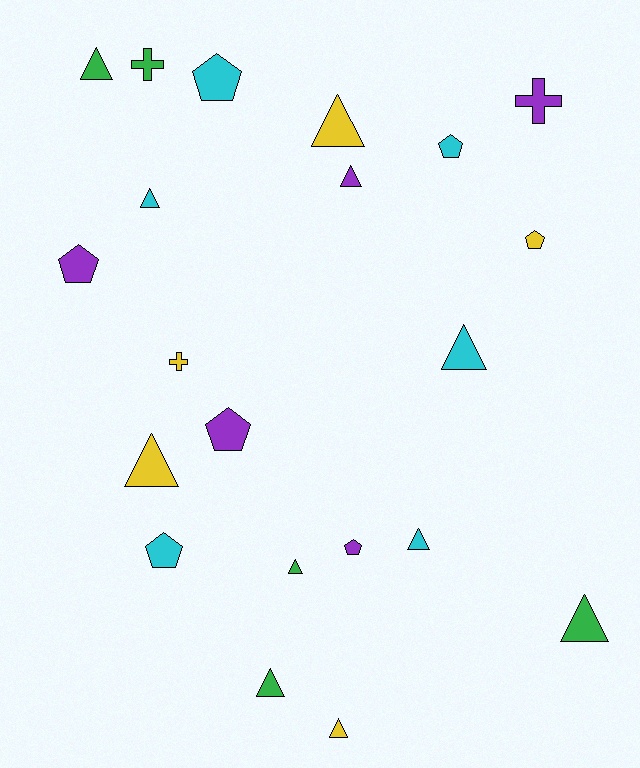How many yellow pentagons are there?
There is 1 yellow pentagon.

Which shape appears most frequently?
Triangle, with 11 objects.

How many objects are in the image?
There are 21 objects.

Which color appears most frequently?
Cyan, with 6 objects.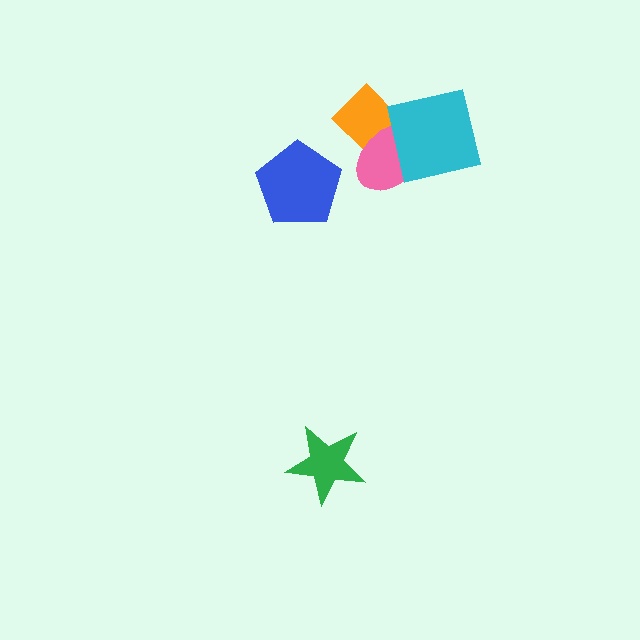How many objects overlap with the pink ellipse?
2 objects overlap with the pink ellipse.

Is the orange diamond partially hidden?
Yes, it is partially covered by another shape.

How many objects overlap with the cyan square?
1 object overlaps with the cyan square.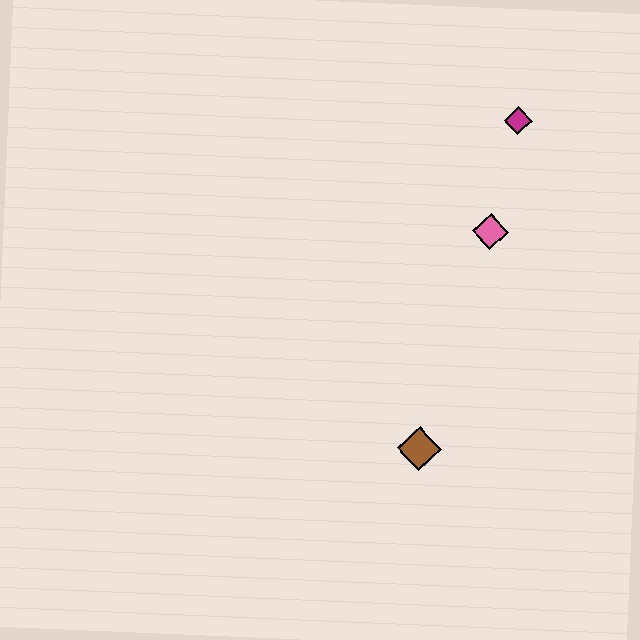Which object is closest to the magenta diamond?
The pink diamond is closest to the magenta diamond.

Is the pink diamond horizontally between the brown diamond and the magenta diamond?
Yes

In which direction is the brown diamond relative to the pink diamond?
The brown diamond is below the pink diamond.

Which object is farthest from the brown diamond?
The magenta diamond is farthest from the brown diamond.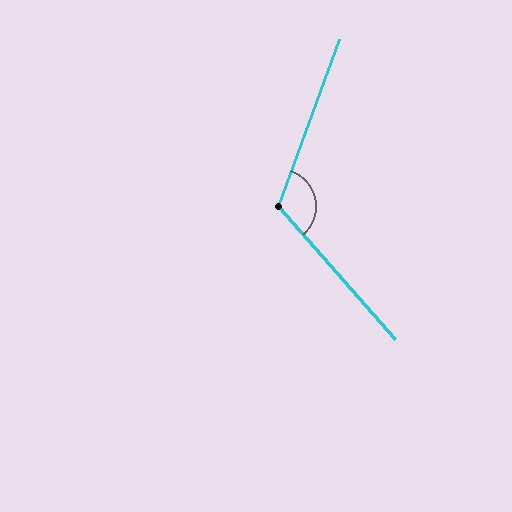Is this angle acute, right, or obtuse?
It is obtuse.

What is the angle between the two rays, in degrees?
Approximately 119 degrees.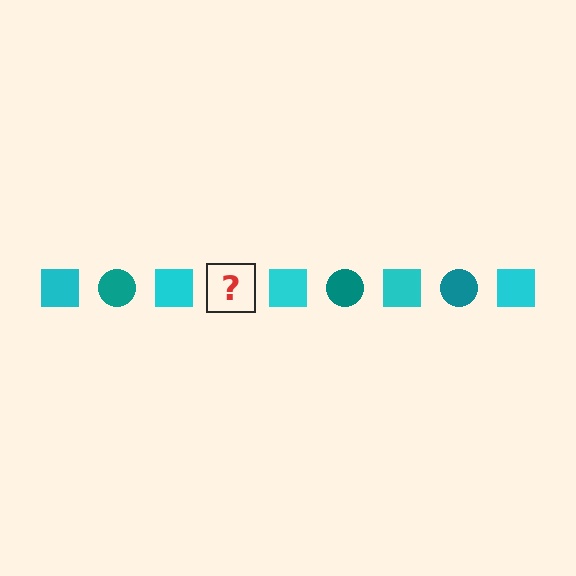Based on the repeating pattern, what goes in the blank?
The blank should be a teal circle.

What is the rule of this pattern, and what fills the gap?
The rule is that the pattern alternates between cyan square and teal circle. The gap should be filled with a teal circle.